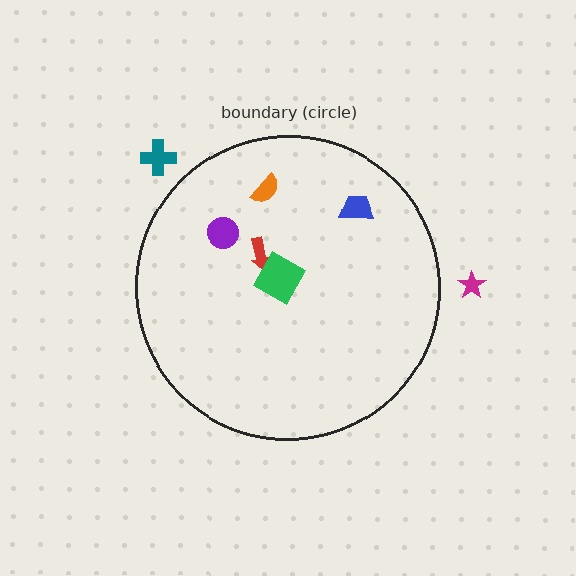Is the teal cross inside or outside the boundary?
Outside.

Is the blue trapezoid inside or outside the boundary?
Inside.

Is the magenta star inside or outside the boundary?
Outside.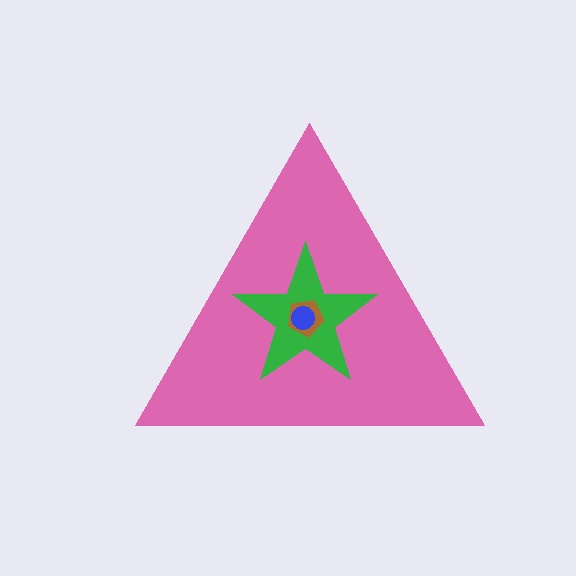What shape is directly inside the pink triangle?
The green star.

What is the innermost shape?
The blue circle.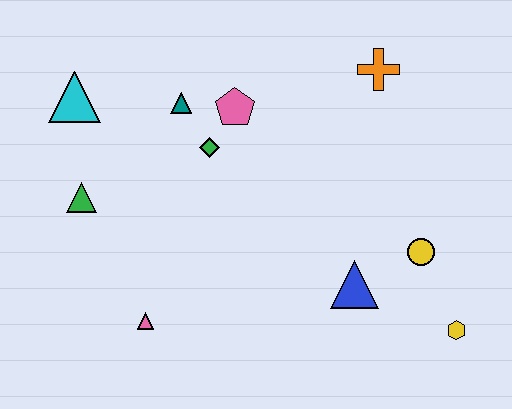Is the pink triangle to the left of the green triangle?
No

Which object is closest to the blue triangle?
The yellow circle is closest to the blue triangle.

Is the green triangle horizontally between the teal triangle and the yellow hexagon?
No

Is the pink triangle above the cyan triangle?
No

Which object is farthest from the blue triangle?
The cyan triangle is farthest from the blue triangle.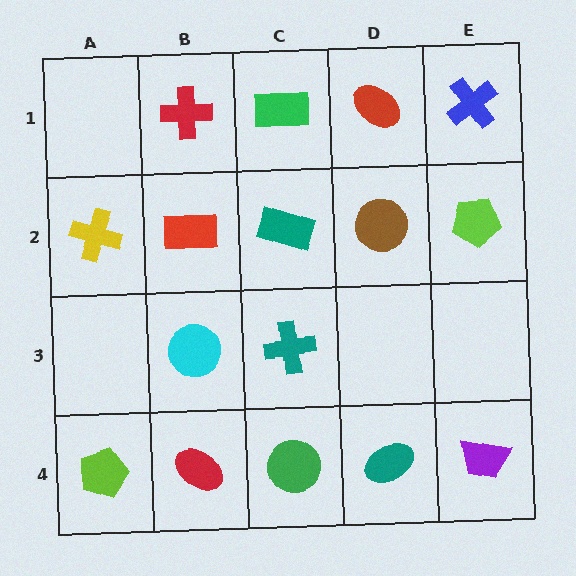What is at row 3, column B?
A cyan circle.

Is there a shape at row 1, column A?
No, that cell is empty.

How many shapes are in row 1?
4 shapes.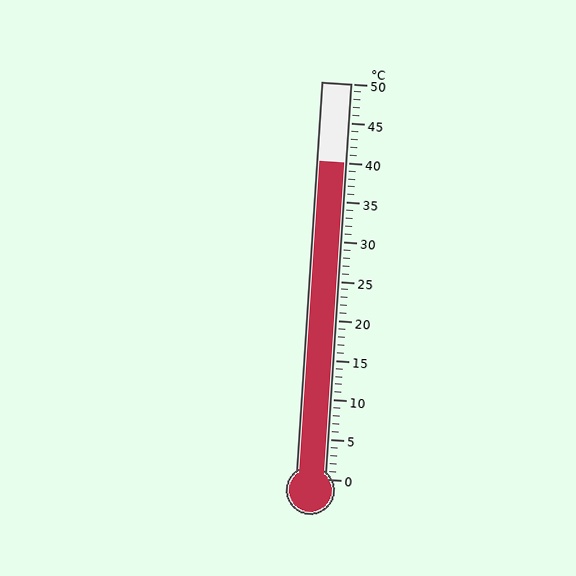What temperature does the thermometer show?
The thermometer shows approximately 40°C.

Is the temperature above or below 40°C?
The temperature is at 40°C.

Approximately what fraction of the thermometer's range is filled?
The thermometer is filled to approximately 80% of its range.